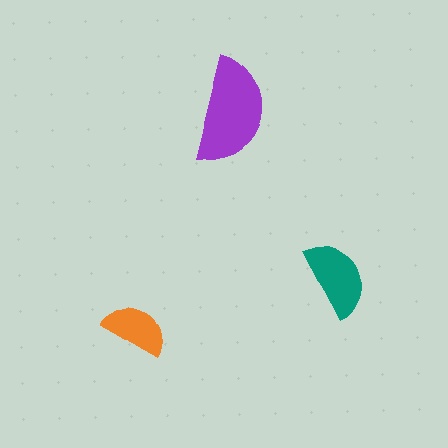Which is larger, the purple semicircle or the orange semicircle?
The purple one.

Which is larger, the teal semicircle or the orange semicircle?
The teal one.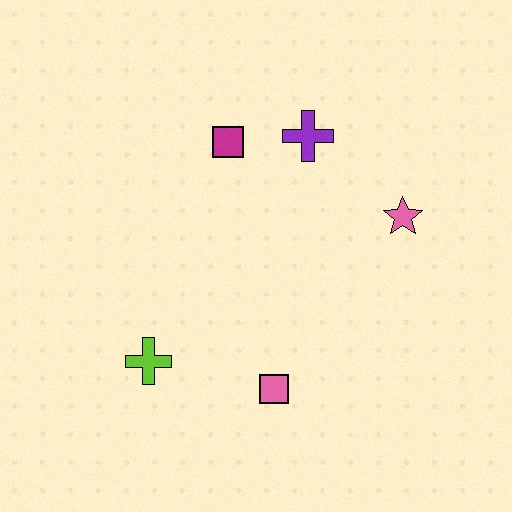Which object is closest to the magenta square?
The purple cross is closest to the magenta square.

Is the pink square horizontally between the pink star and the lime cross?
Yes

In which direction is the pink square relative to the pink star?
The pink square is below the pink star.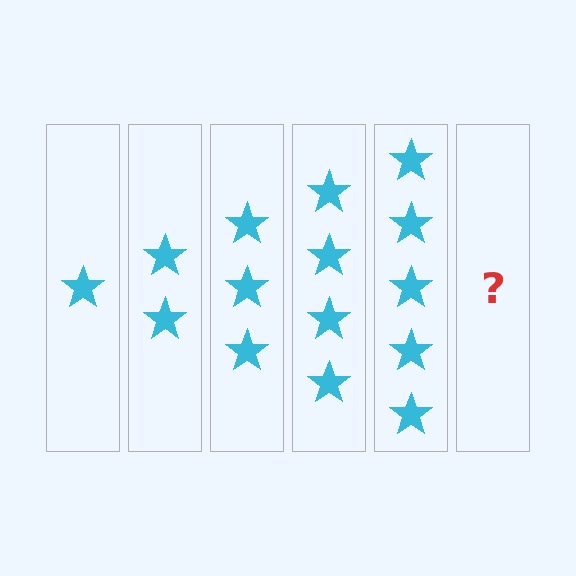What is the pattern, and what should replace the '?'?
The pattern is that each step adds one more star. The '?' should be 6 stars.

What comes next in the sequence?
The next element should be 6 stars.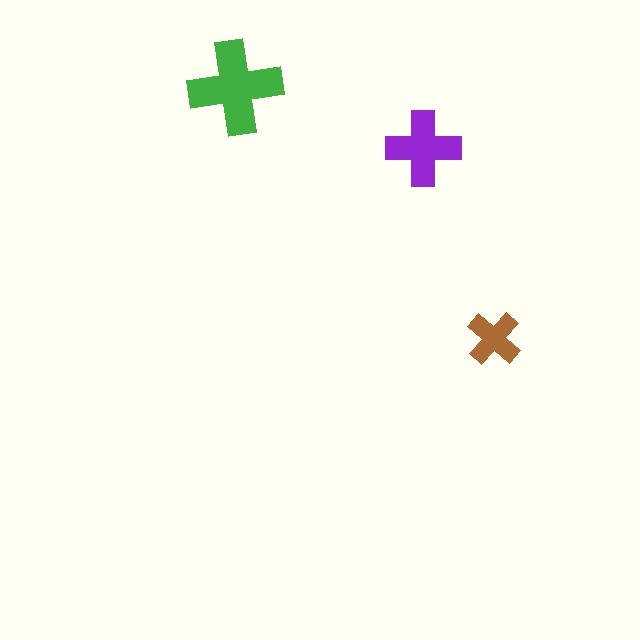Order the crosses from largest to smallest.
the green one, the purple one, the brown one.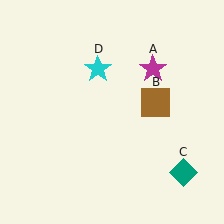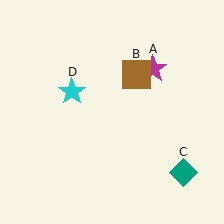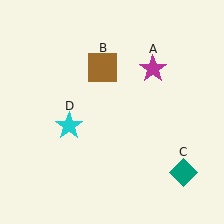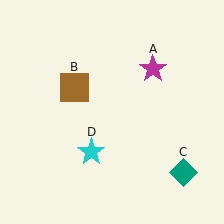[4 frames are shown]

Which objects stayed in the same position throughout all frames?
Magenta star (object A) and teal diamond (object C) remained stationary.